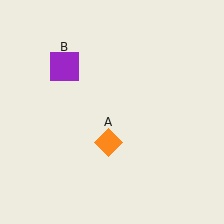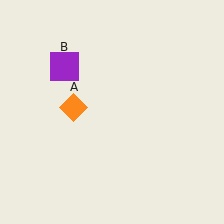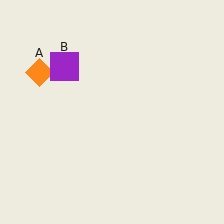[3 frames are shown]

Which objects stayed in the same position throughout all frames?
Purple square (object B) remained stationary.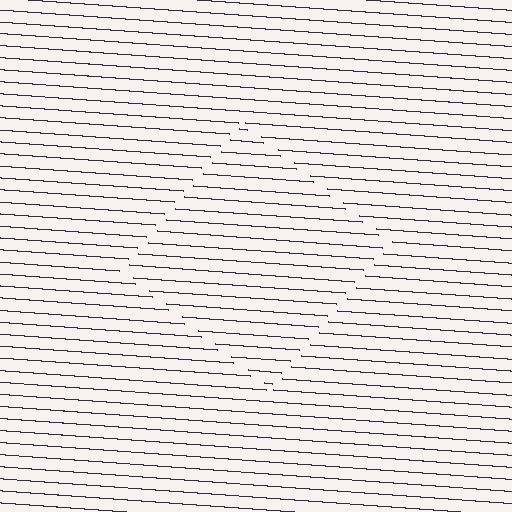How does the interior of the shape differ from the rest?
The interior of the shape contains the same grating, shifted by half a period — the contour is defined by the phase discontinuity where line-ends from the inner and outer gratings abut.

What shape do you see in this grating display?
An illusory square. The interior of the shape contains the same grating, shifted by half a period — the contour is defined by the phase discontinuity where line-ends from the inner and outer gratings abut.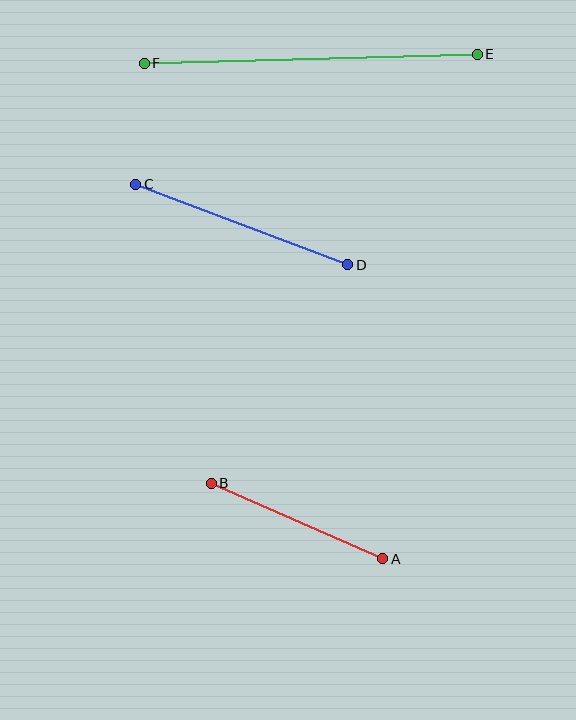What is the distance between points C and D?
The distance is approximately 227 pixels.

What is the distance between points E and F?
The distance is approximately 333 pixels.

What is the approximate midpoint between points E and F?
The midpoint is at approximately (311, 59) pixels.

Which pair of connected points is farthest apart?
Points E and F are farthest apart.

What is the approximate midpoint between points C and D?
The midpoint is at approximately (242, 224) pixels.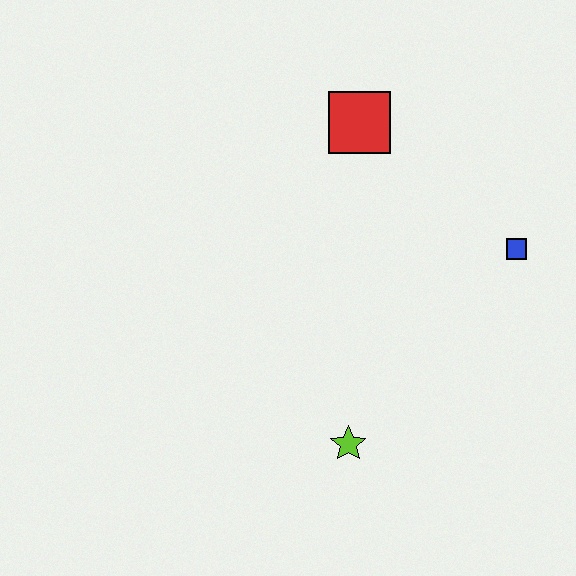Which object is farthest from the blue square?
The lime star is farthest from the blue square.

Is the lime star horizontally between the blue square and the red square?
No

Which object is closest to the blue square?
The red square is closest to the blue square.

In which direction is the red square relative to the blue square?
The red square is to the left of the blue square.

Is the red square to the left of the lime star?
No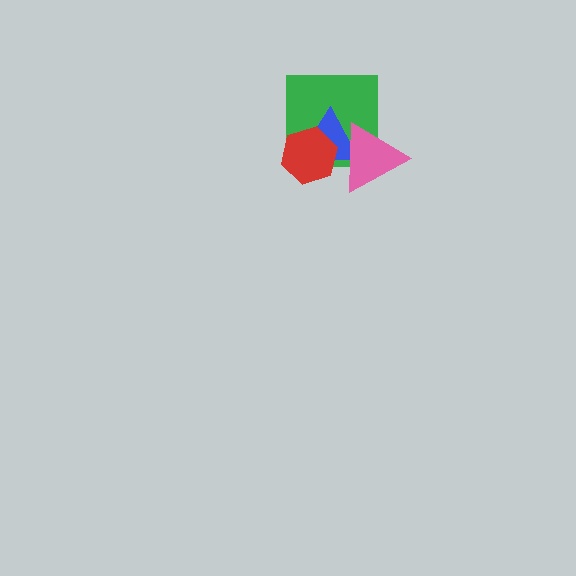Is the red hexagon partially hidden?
No, no other shape covers it.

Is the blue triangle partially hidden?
Yes, it is partially covered by another shape.